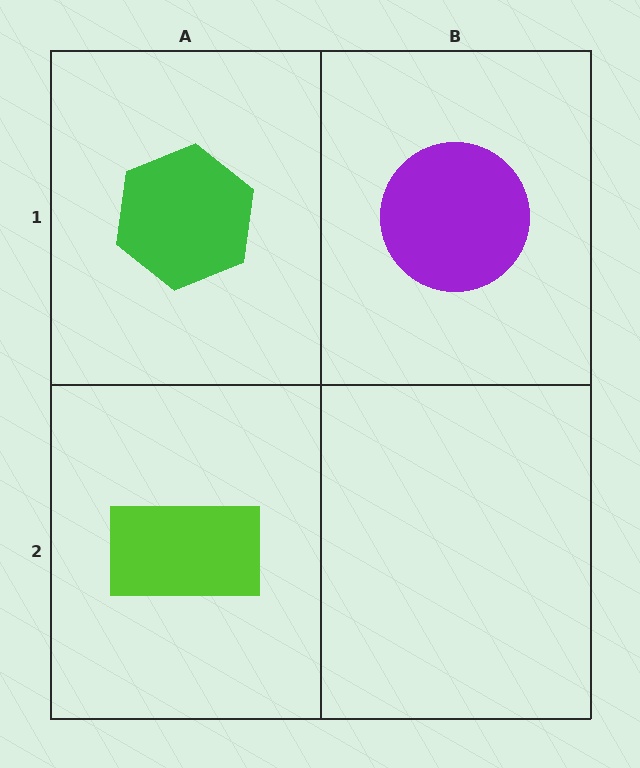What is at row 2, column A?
A lime rectangle.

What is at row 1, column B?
A purple circle.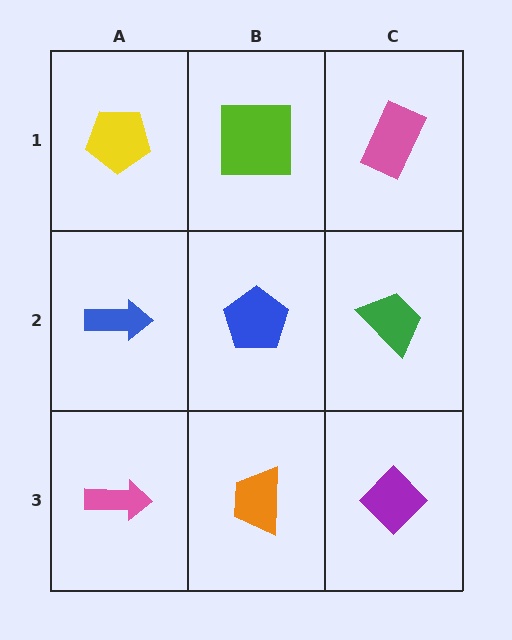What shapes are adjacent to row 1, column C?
A green trapezoid (row 2, column C), a lime square (row 1, column B).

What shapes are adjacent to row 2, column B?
A lime square (row 1, column B), an orange trapezoid (row 3, column B), a blue arrow (row 2, column A), a green trapezoid (row 2, column C).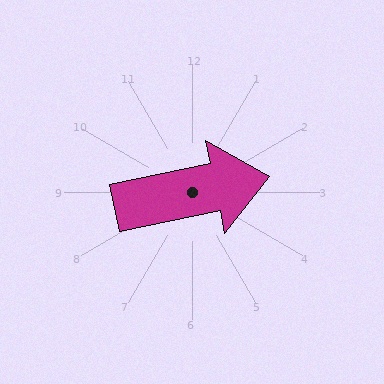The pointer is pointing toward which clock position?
Roughly 3 o'clock.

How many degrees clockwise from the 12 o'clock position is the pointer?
Approximately 78 degrees.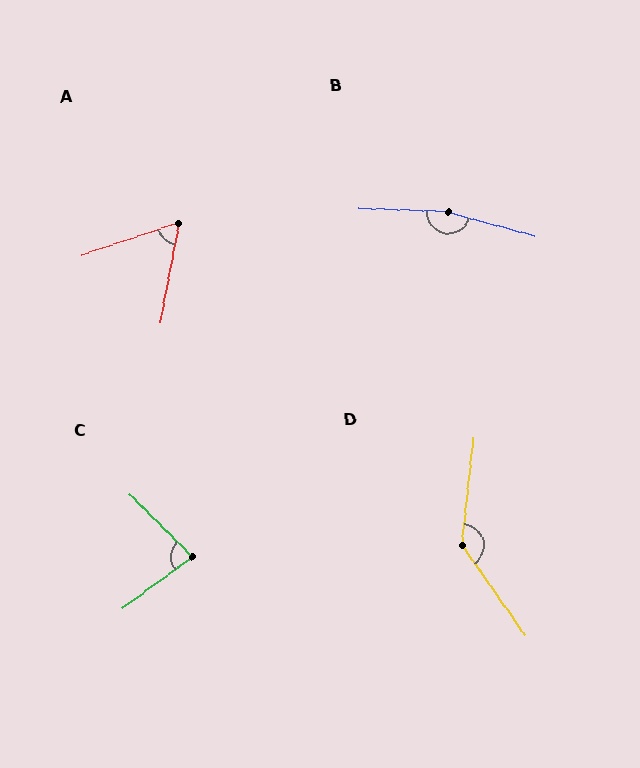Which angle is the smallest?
A, at approximately 61 degrees.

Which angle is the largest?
B, at approximately 166 degrees.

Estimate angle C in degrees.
Approximately 82 degrees.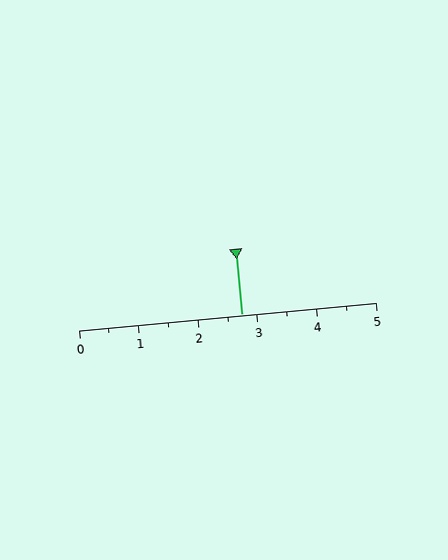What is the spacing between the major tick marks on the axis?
The major ticks are spaced 1 apart.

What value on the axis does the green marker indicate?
The marker indicates approximately 2.8.